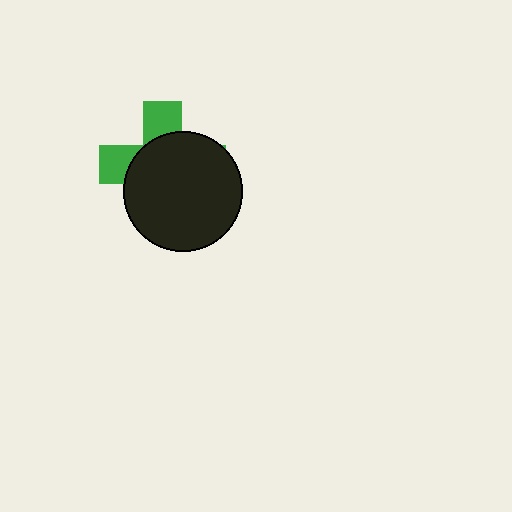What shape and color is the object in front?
The object in front is a black circle.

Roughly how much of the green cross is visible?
A small part of it is visible (roughly 31%).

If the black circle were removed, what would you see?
You would see the complete green cross.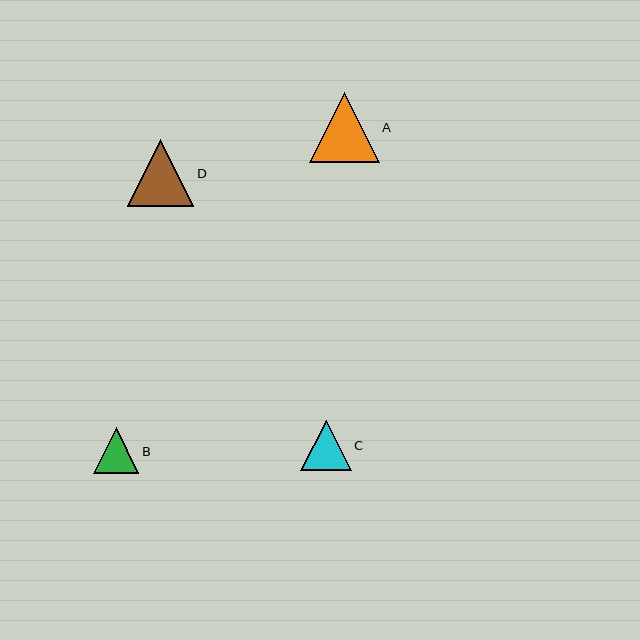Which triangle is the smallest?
Triangle B is the smallest with a size of approximately 45 pixels.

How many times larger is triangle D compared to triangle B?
Triangle D is approximately 1.5 times the size of triangle B.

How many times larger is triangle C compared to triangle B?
Triangle C is approximately 1.1 times the size of triangle B.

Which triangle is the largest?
Triangle A is the largest with a size of approximately 70 pixels.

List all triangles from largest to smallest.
From largest to smallest: A, D, C, B.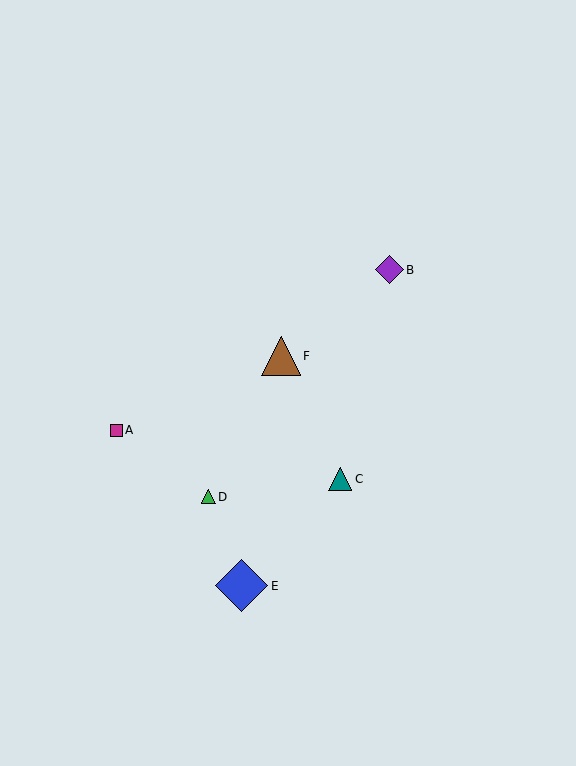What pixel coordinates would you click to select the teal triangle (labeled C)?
Click at (340, 479) to select the teal triangle C.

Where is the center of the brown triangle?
The center of the brown triangle is at (281, 356).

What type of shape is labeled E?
Shape E is a blue diamond.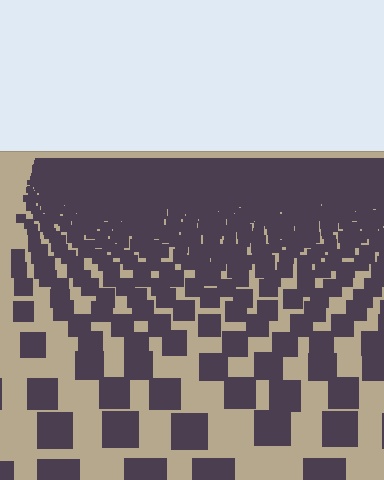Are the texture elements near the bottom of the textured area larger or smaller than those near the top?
Larger. Near the bottom, elements are closer to the viewer and appear at a bigger on-screen size.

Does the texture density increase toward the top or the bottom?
Density increases toward the top.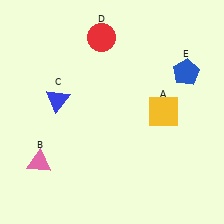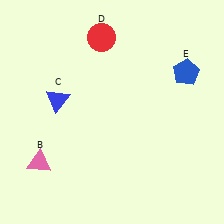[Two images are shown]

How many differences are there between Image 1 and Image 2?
There is 1 difference between the two images.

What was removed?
The yellow square (A) was removed in Image 2.